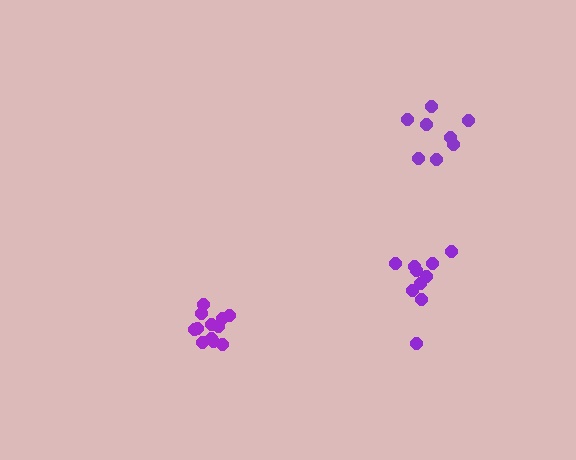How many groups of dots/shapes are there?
There are 3 groups.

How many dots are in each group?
Group 1: 12 dots, Group 2: 10 dots, Group 3: 8 dots (30 total).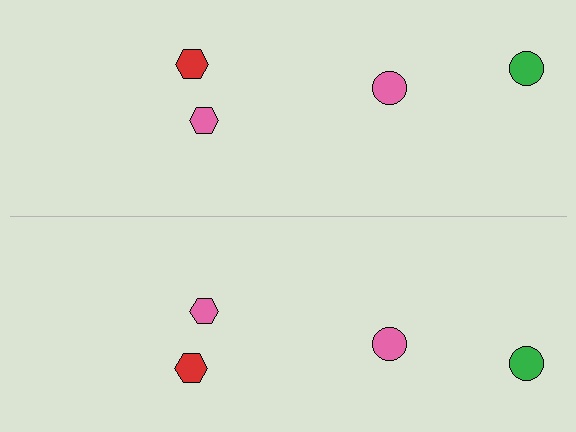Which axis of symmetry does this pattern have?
The pattern has a horizontal axis of symmetry running through the center of the image.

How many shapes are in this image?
There are 8 shapes in this image.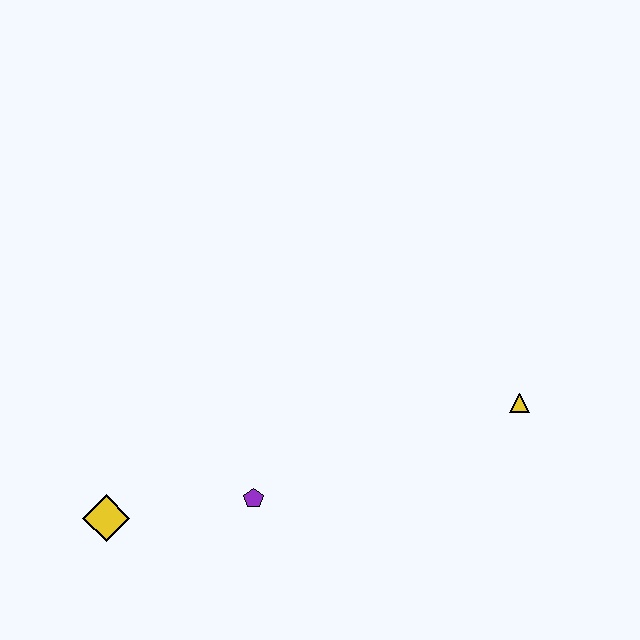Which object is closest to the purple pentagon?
The yellow diamond is closest to the purple pentagon.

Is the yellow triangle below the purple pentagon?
No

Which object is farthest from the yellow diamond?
The yellow triangle is farthest from the yellow diamond.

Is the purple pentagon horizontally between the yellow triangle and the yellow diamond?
Yes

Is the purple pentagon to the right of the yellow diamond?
Yes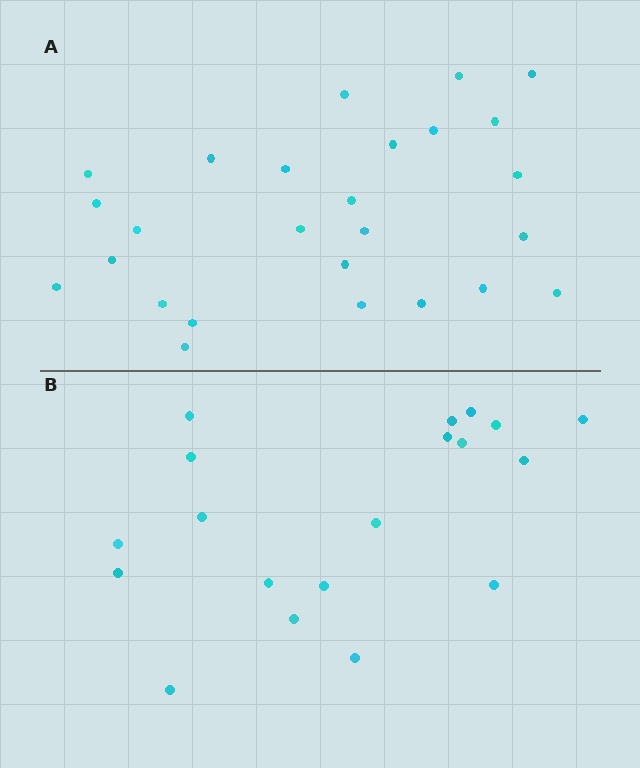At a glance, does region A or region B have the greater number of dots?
Region A (the top region) has more dots.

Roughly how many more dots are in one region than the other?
Region A has roughly 8 or so more dots than region B.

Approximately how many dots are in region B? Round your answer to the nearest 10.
About 20 dots. (The exact count is 19, which rounds to 20.)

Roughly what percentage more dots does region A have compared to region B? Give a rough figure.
About 35% more.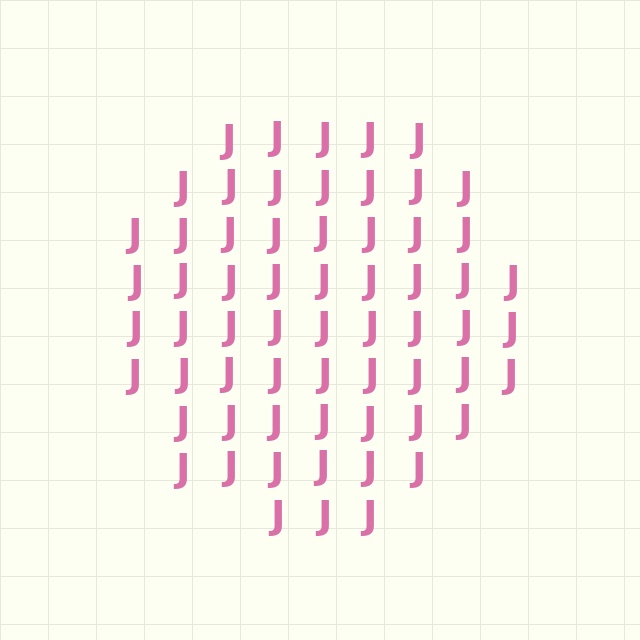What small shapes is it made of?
It is made of small letter J's.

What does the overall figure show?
The overall figure shows a circle.